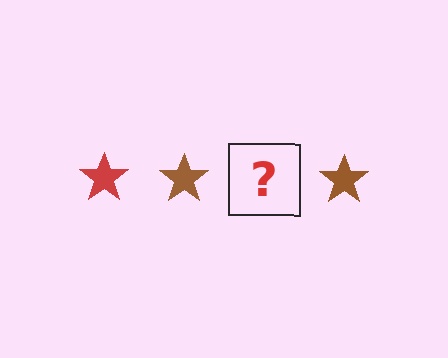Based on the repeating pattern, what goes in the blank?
The blank should be a red star.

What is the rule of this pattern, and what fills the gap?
The rule is that the pattern cycles through red, brown stars. The gap should be filled with a red star.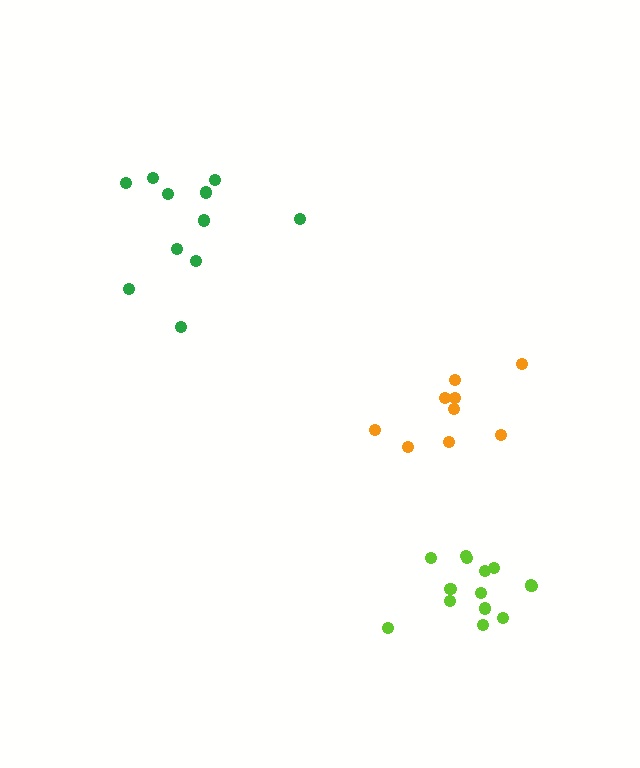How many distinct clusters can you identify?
There are 3 distinct clusters.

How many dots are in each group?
Group 1: 9 dots, Group 2: 14 dots, Group 3: 11 dots (34 total).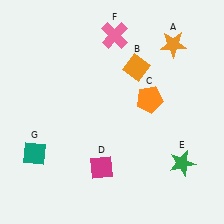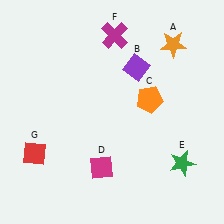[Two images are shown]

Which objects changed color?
B changed from orange to purple. F changed from pink to magenta. G changed from teal to red.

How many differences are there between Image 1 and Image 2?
There are 3 differences between the two images.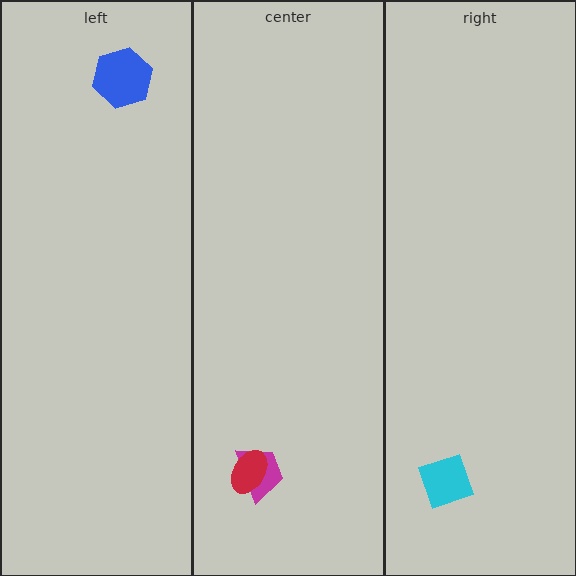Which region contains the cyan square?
The right region.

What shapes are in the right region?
The cyan square.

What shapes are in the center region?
The magenta trapezoid, the red ellipse.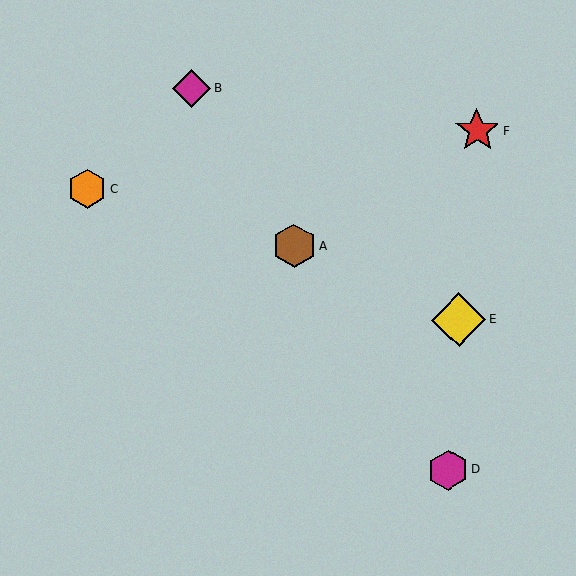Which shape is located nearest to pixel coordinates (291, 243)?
The brown hexagon (labeled A) at (294, 246) is nearest to that location.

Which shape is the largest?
The yellow diamond (labeled E) is the largest.